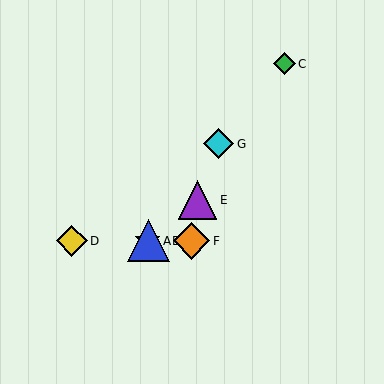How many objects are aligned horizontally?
4 objects (A, B, D, F) are aligned horizontally.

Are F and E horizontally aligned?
No, F is at y≈241 and E is at y≈200.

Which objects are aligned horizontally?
Objects A, B, D, F are aligned horizontally.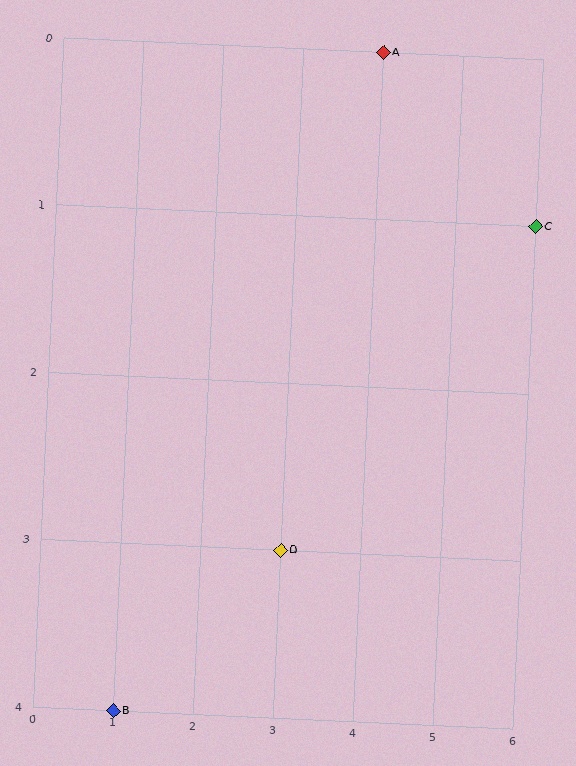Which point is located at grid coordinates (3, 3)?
Point D is at (3, 3).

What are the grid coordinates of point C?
Point C is at grid coordinates (6, 1).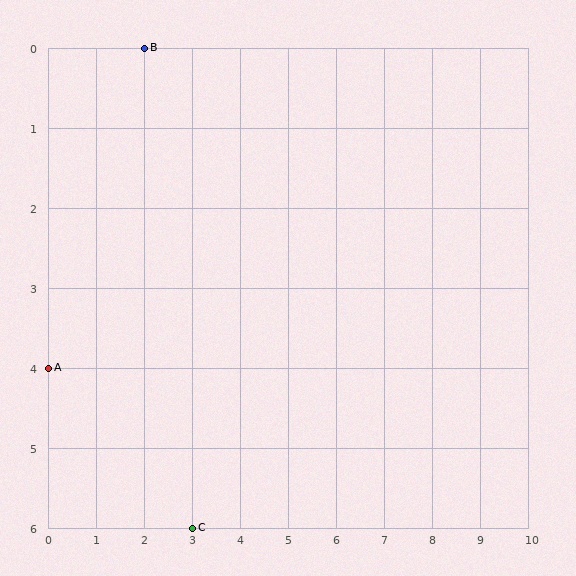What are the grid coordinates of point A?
Point A is at grid coordinates (0, 4).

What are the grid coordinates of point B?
Point B is at grid coordinates (2, 0).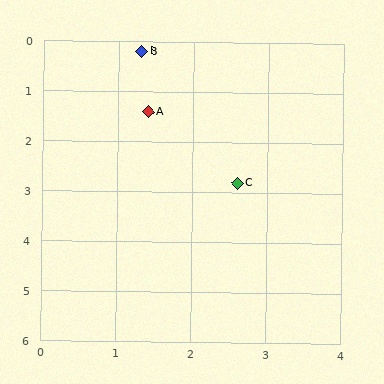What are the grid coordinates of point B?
Point B is at approximately (1.3, 0.2).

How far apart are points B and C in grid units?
Points B and C are about 2.9 grid units apart.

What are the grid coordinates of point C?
Point C is at approximately (2.6, 2.8).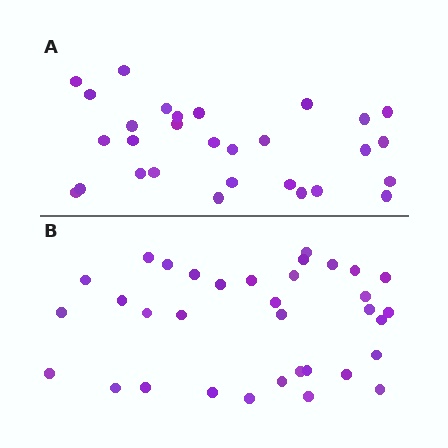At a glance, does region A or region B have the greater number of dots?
Region B (the bottom region) has more dots.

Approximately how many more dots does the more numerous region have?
Region B has about 5 more dots than region A.